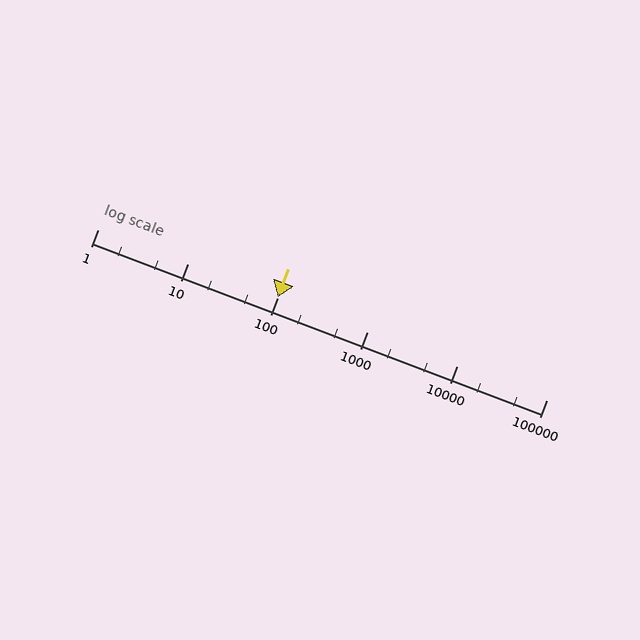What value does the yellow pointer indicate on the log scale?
The pointer indicates approximately 100.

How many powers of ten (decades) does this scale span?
The scale spans 5 decades, from 1 to 100000.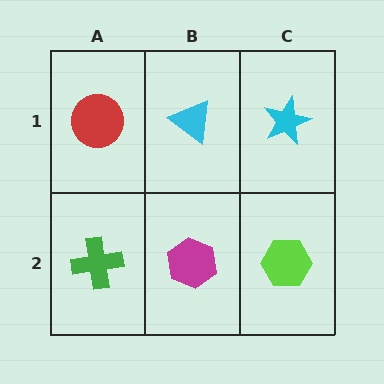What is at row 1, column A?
A red circle.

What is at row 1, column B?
A cyan triangle.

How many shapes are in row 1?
3 shapes.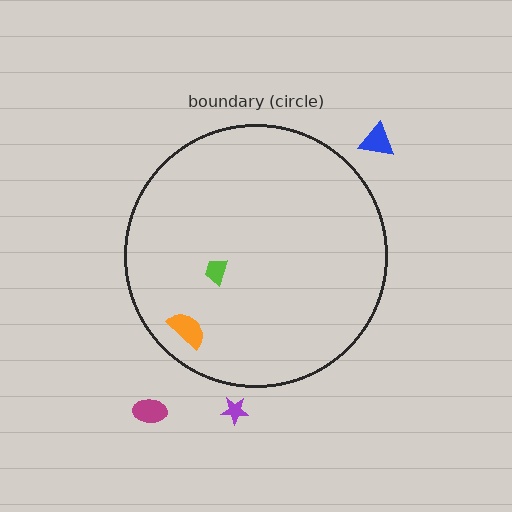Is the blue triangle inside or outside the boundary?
Outside.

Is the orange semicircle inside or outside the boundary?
Inside.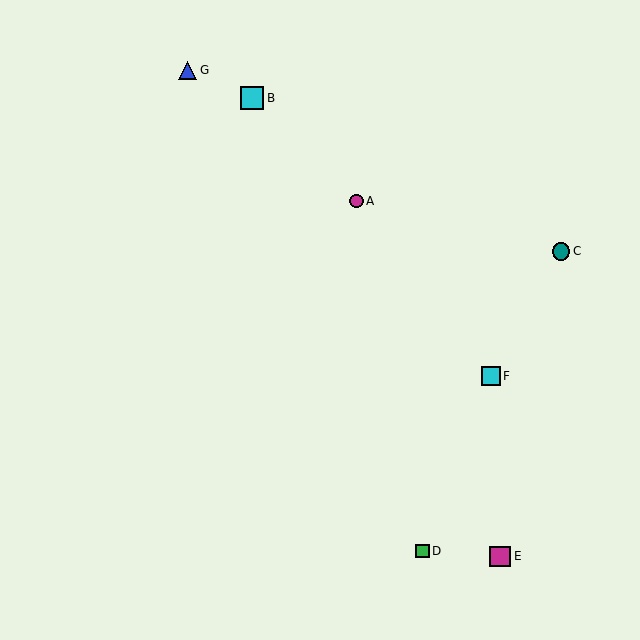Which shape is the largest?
The cyan square (labeled B) is the largest.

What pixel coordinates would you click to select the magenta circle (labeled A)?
Click at (357, 201) to select the magenta circle A.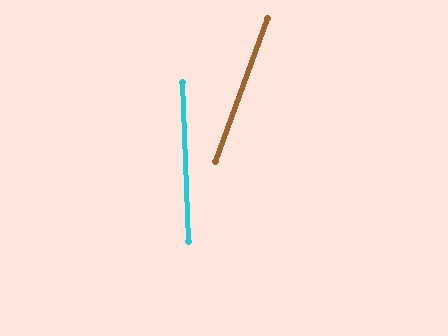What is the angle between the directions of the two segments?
Approximately 22 degrees.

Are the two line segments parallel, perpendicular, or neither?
Neither parallel nor perpendicular — they differ by about 22°.